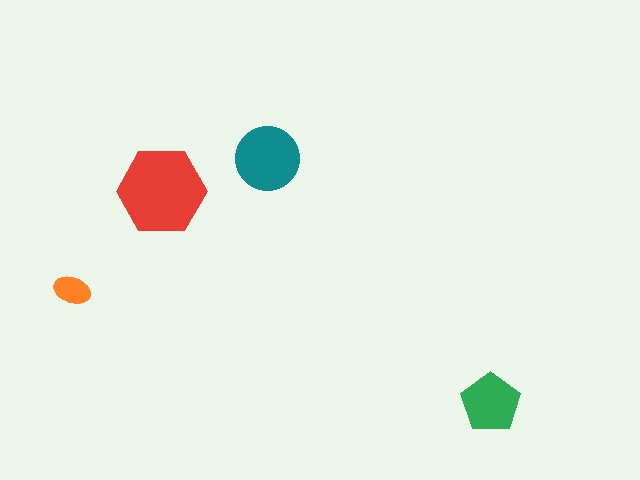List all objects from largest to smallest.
The red hexagon, the teal circle, the green pentagon, the orange ellipse.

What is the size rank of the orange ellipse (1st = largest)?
4th.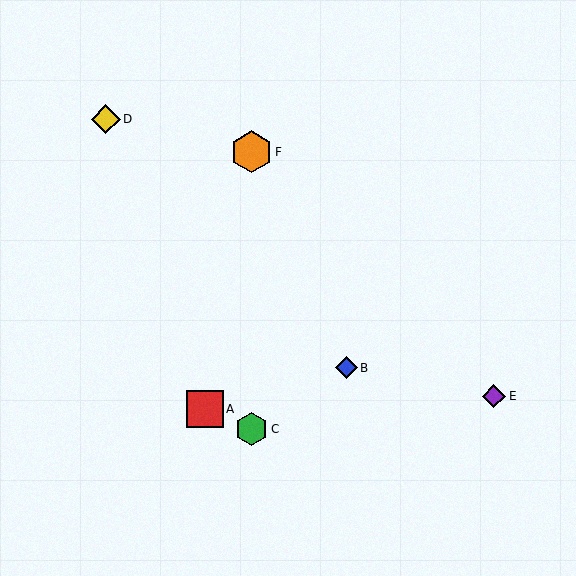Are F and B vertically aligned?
No, F is at x≈252 and B is at x≈347.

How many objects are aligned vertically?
2 objects (C, F) are aligned vertically.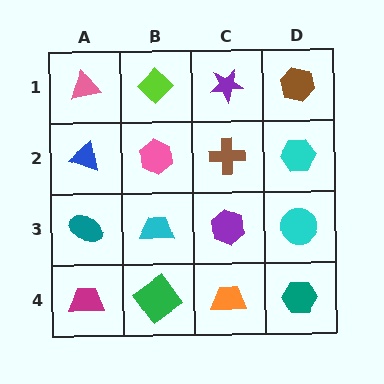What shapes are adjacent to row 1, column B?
A pink hexagon (row 2, column B), a pink triangle (row 1, column A), a purple star (row 1, column C).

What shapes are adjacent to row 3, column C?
A brown cross (row 2, column C), an orange trapezoid (row 4, column C), a cyan trapezoid (row 3, column B), a cyan circle (row 3, column D).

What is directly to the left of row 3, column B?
A teal ellipse.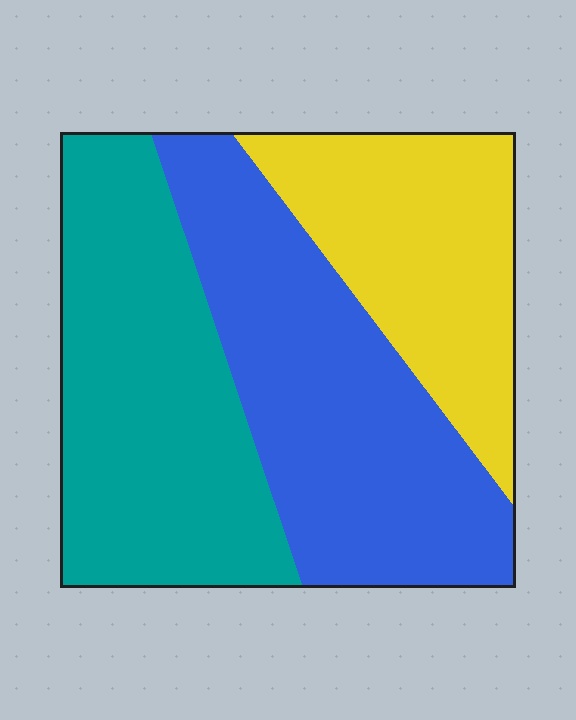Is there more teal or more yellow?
Teal.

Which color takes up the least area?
Yellow, at roughly 25%.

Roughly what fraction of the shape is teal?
Teal takes up about three eighths (3/8) of the shape.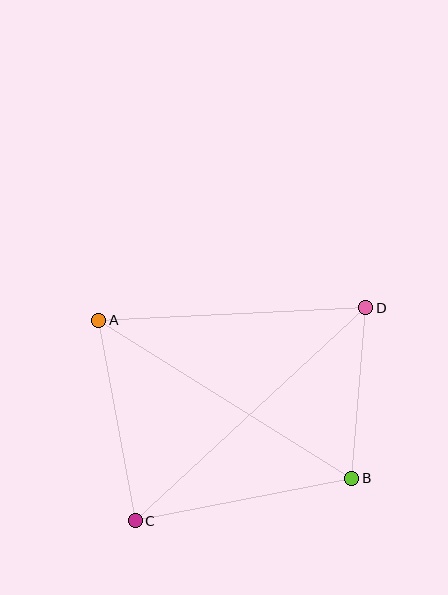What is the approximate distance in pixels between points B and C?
The distance between B and C is approximately 221 pixels.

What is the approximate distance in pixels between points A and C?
The distance between A and C is approximately 204 pixels.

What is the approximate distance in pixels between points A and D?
The distance between A and D is approximately 267 pixels.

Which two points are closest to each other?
Points B and D are closest to each other.